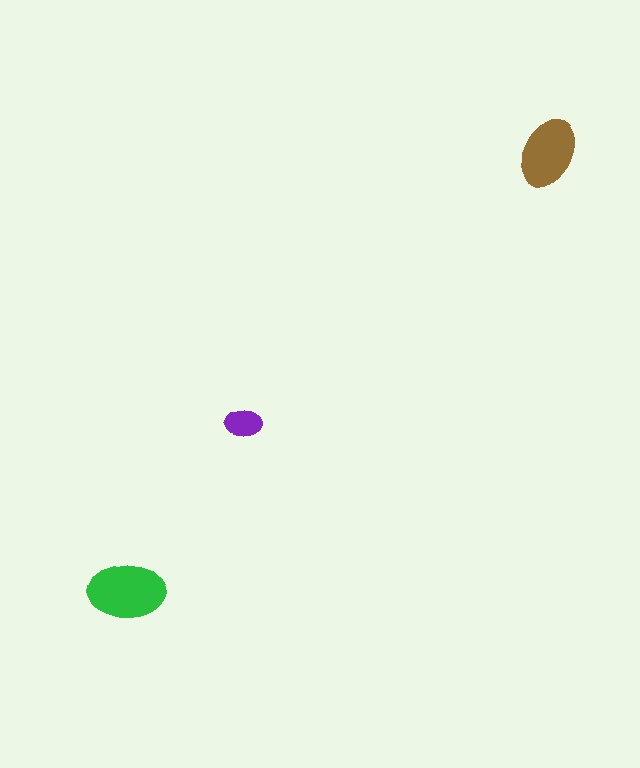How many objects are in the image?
There are 3 objects in the image.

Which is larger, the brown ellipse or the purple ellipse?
The brown one.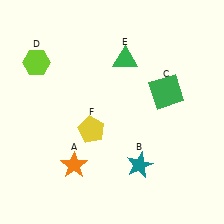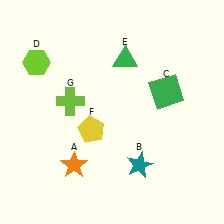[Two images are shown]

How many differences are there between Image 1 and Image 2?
There is 1 difference between the two images.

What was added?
A lime cross (G) was added in Image 2.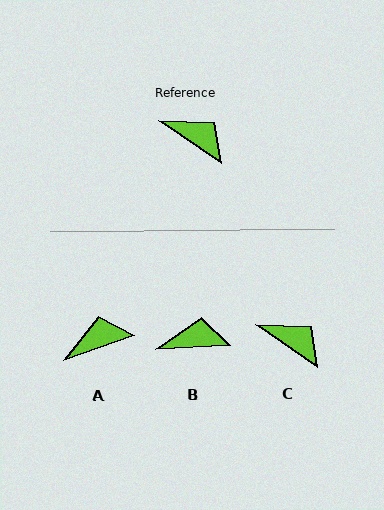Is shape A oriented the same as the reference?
No, it is off by about 54 degrees.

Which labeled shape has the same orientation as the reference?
C.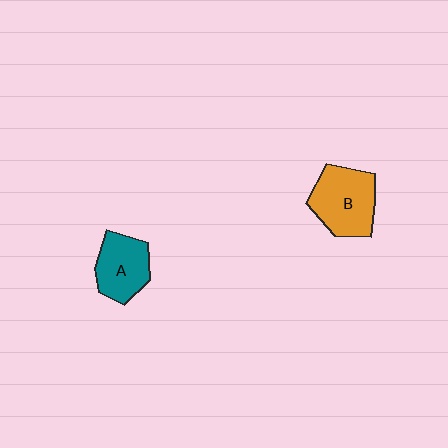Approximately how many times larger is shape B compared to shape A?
Approximately 1.3 times.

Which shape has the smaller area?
Shape A (teal).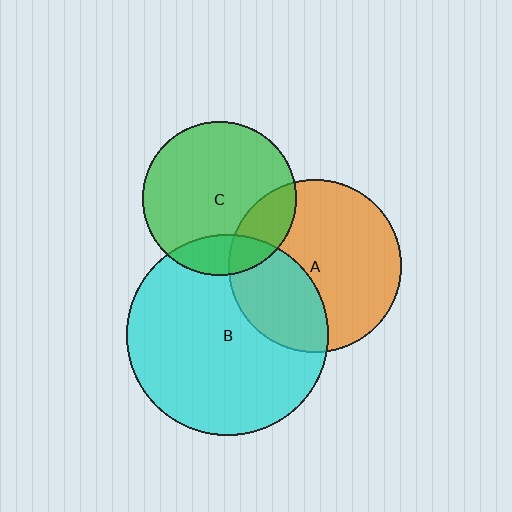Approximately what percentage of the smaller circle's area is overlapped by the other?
Approximately 15%.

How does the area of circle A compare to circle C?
Approximately 1.3 times.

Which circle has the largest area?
Circle B (cyan).